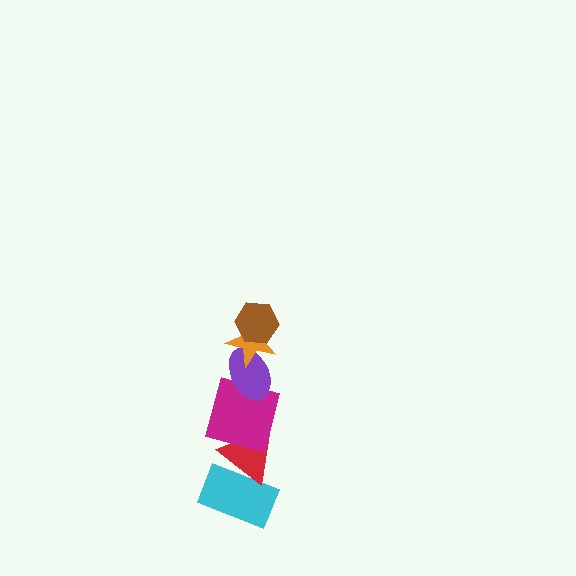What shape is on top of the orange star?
The brown hexagon is on top of the orange star.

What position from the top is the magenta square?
The magenta square is 4th from the top.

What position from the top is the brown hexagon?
The brown hexagon is 1st from the top.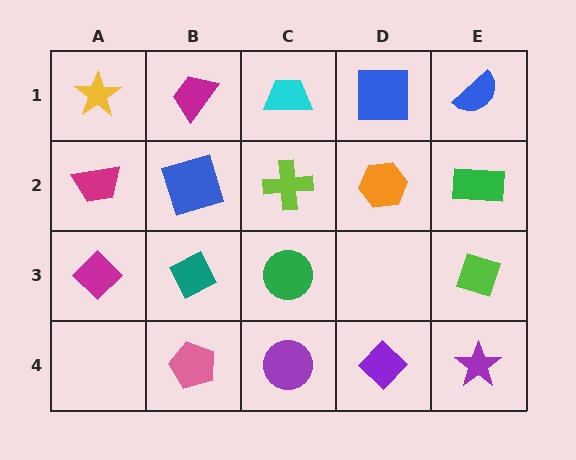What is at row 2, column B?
A blue square.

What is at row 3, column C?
A green circle.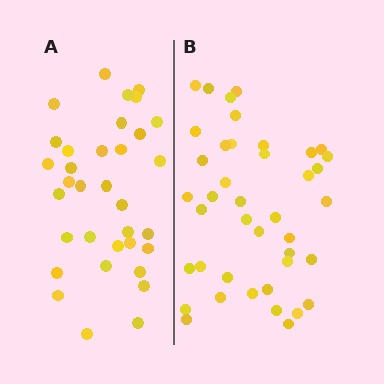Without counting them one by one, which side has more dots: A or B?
Region B (the right region) has more dots.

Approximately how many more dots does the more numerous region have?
Region B has roughly 8 or so more dots than region A.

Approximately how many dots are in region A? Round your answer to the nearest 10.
About 30 dots. (The exact count is 34, which rounds to 30.)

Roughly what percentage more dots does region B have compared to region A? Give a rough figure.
About 20% more.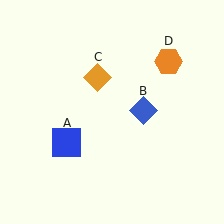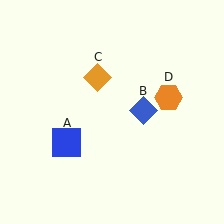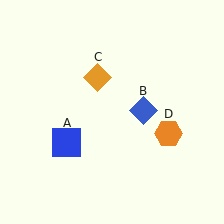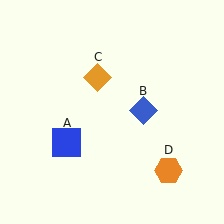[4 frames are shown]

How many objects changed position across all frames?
1 object changed position: orange hexagon (object D).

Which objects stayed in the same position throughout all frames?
Blue square (object A) and blue diamond (object B) and orange diamond (object C) remained stationary.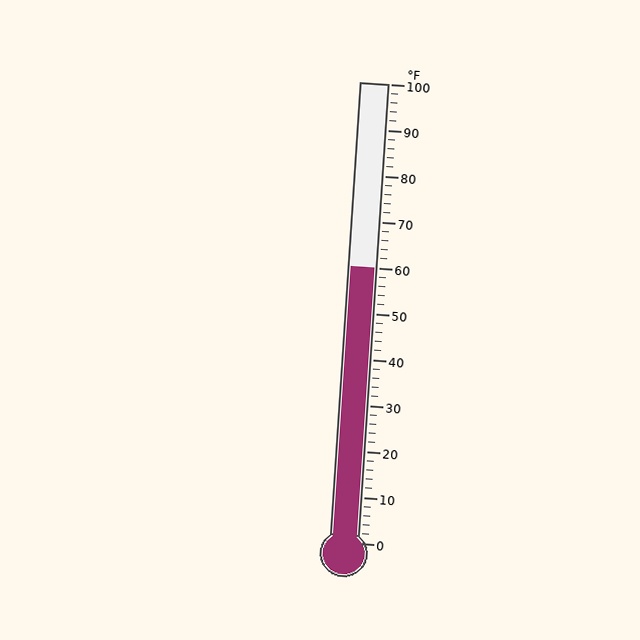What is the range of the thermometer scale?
The thermometer scale ranges from 0°F to 100°F.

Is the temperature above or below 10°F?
The temperature is above 10°F.